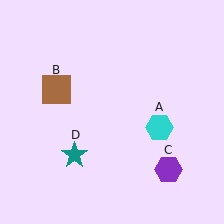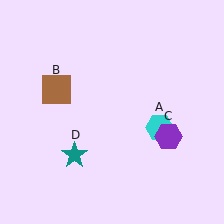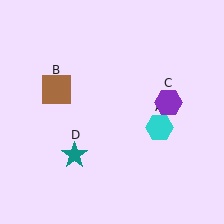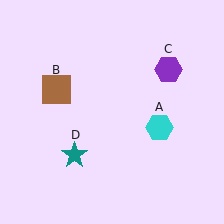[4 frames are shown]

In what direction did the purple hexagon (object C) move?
The purple hexagon (object C) moved up.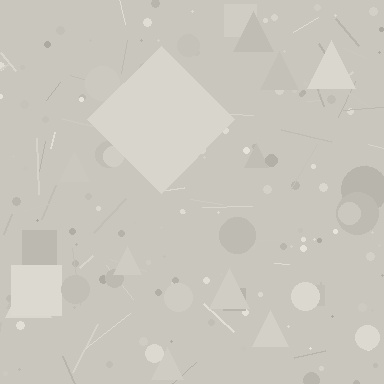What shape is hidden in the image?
A diamond is hidden in the image.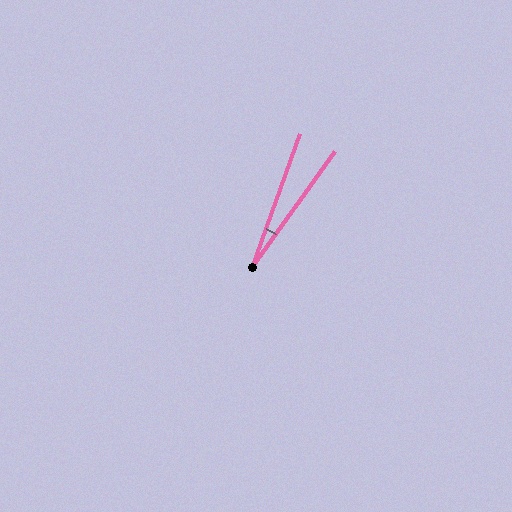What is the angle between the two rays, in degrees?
Approximately 16 degrees.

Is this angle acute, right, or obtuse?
It is acute.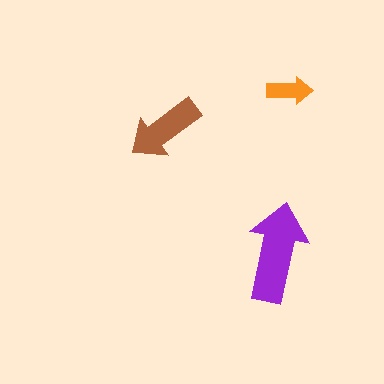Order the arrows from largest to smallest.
the purple one, the brown one, the orange one.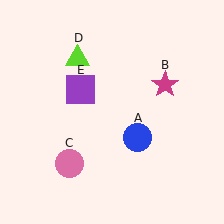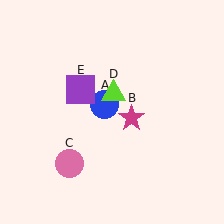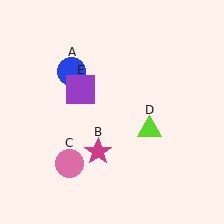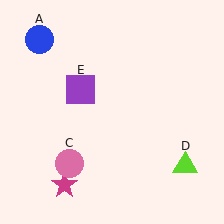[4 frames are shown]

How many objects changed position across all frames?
3 objects changed position: blue circle (object A), magenta star (object B), lime triangle (object D).